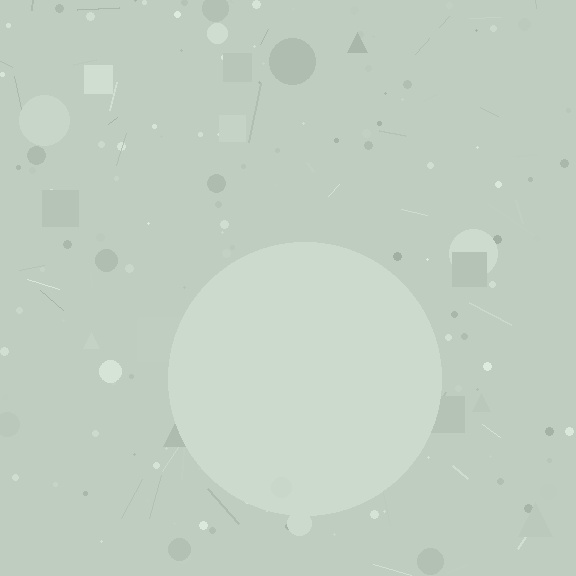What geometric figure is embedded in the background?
A circle is embedded in the background.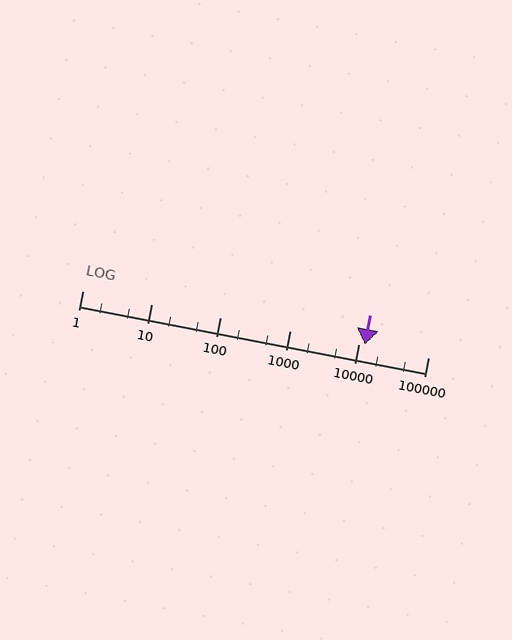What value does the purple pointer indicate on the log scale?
The pointer indicates approximately 12000.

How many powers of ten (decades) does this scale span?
The scale spans 5 decades, from 1 to 100000.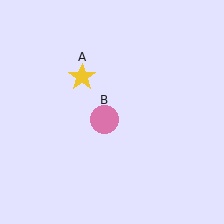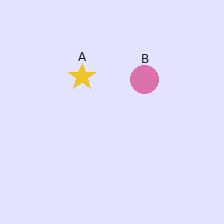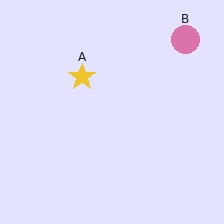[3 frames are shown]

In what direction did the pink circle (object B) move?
The pink circle (object B) moved up and to the right.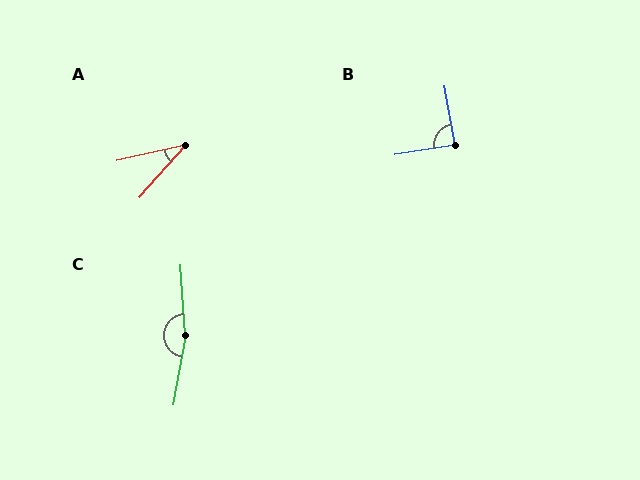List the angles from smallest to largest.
A (36°), B (88°), C (166°).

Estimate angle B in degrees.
Approximately 88 degrees.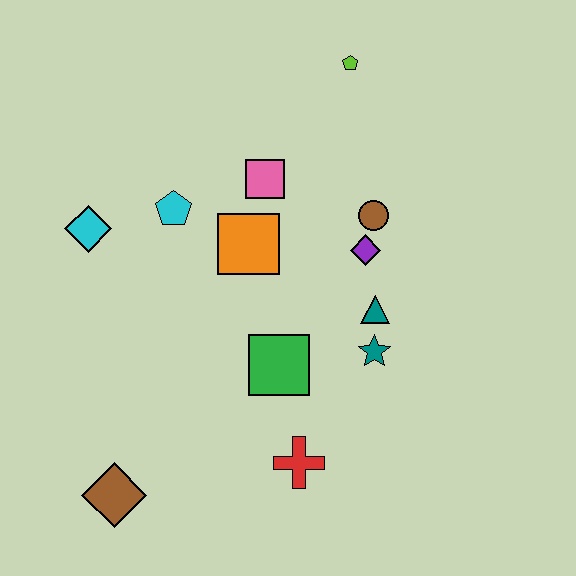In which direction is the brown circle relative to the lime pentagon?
The brown circle is below the lime pentagon.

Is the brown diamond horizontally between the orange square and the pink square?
No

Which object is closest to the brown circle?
The purple diamond is closest to the brown circle.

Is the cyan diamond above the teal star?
Yes